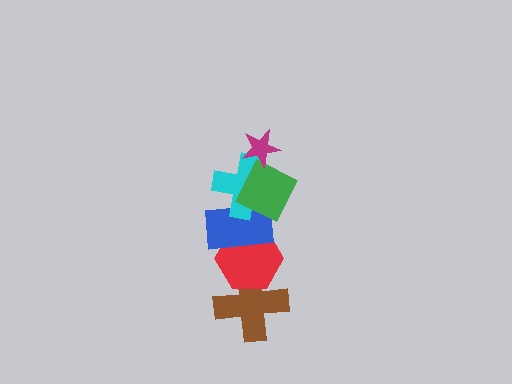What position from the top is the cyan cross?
The cyan cross is 3rd from the top.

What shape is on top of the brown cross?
The red hexagon is on top of the brown cross.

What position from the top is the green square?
The green square is 2nd from the top.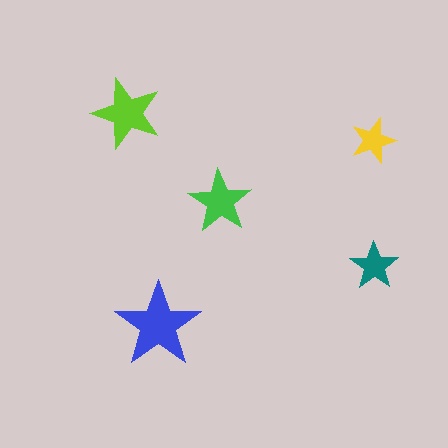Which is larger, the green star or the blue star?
The blue one.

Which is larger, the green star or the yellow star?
The green one.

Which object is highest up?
The lime star is topmost.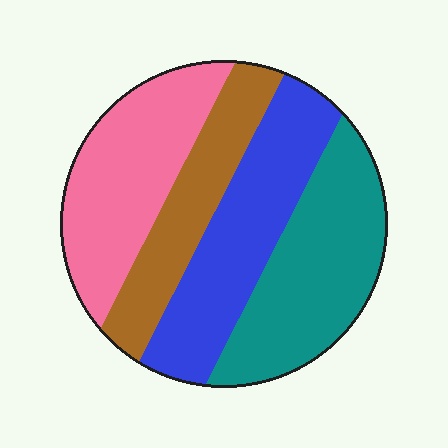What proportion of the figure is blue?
Blue covers around 25% of the figure.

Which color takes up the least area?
Brown, at roughly 20%.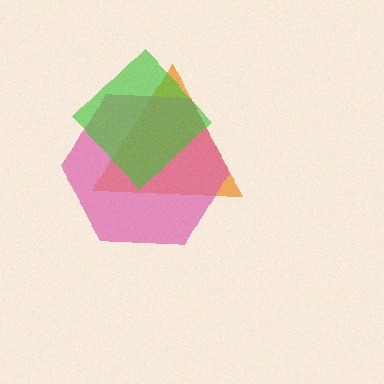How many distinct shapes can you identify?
There are 3 distinct shapes: an orange triangle, a pink hexagon, a green diamond.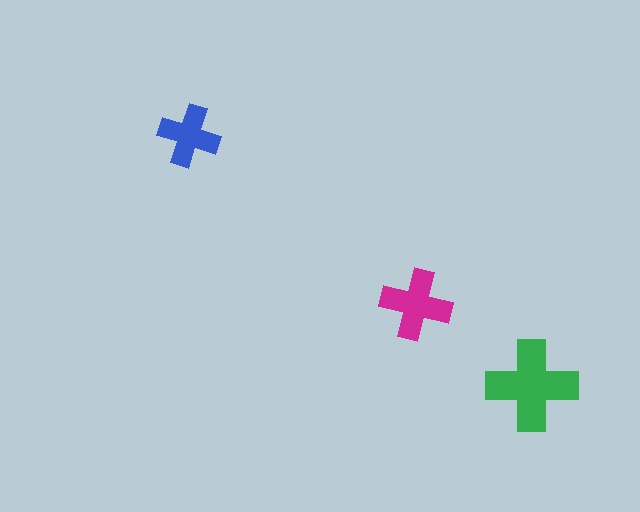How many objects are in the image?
There are 3 objects in the image.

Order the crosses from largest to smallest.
the green one, the magenta one, the blue one.